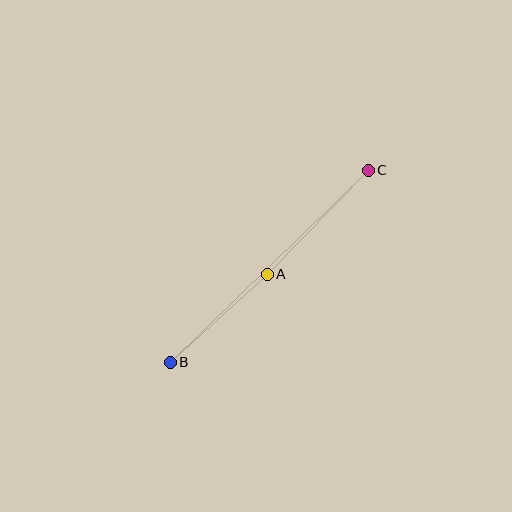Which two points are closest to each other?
Points A and B are closest to each other.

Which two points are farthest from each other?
Points B and C are farthest from each other.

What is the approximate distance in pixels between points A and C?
The distance between A and C is approximately 145 pixels.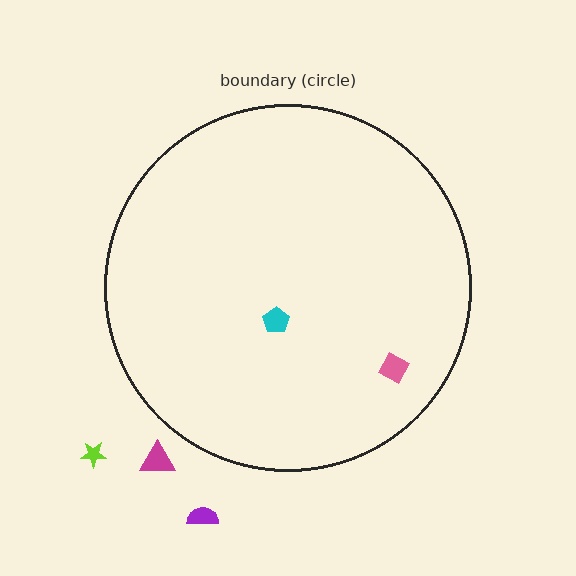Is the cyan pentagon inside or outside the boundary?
Inside.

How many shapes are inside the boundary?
2 inside, 3 outside.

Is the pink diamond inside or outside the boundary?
Inside.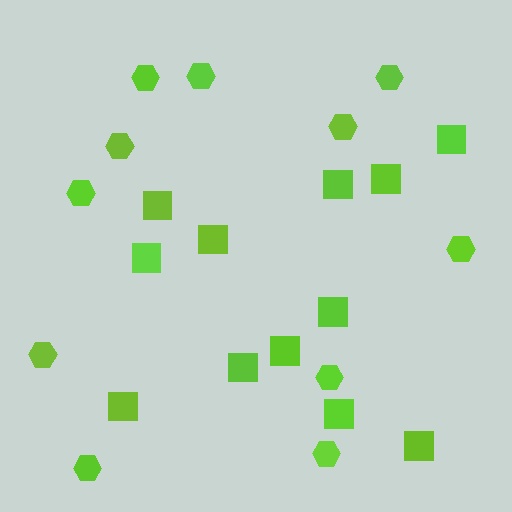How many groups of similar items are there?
There are 2 groups: one group of squares (12) and one group of hexagons (11).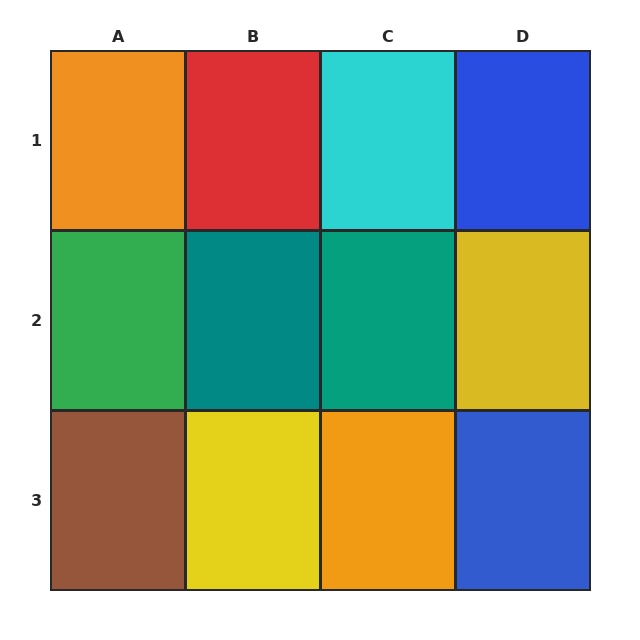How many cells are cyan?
1 cell is cyan.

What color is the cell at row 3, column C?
Orange.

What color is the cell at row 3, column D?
Blue.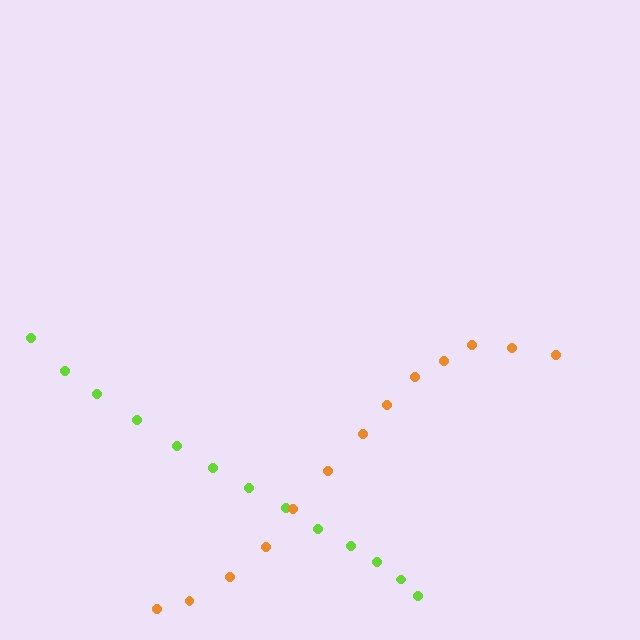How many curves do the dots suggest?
There are 2 distinct paths.